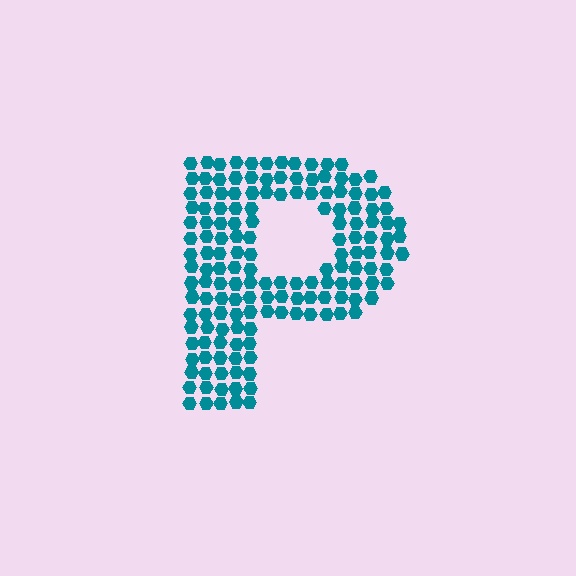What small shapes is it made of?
It is made of small hexagons.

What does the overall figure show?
The overall figure shows the letter P.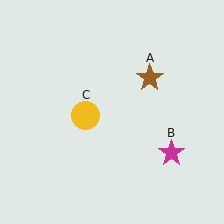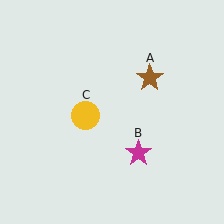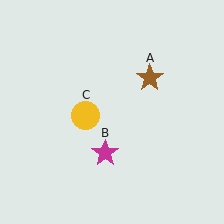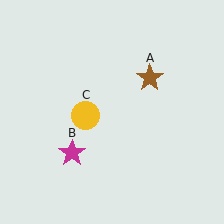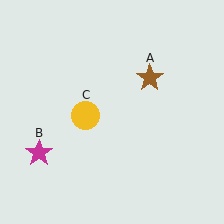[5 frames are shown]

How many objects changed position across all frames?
1 object changed position: magenta star (object B).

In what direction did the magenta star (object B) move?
The magenta star (object B) moved left.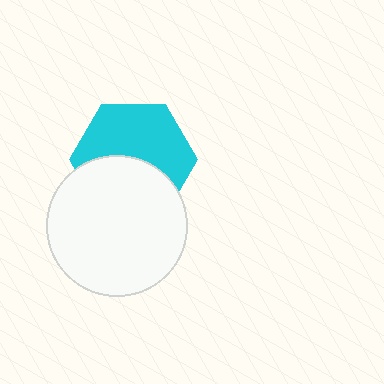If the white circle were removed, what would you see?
You would see the complete cyan hexagon.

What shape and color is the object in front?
The object in front is a white circle.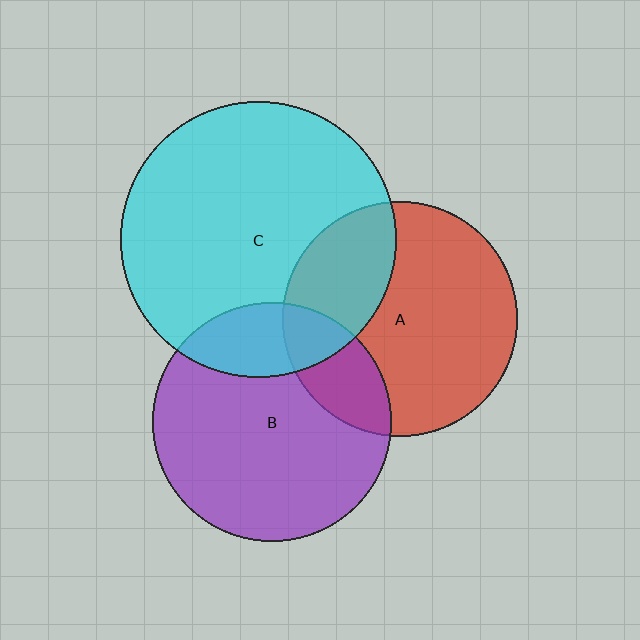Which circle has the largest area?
Circle C (cyan).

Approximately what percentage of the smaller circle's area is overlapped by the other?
Approximately 20%.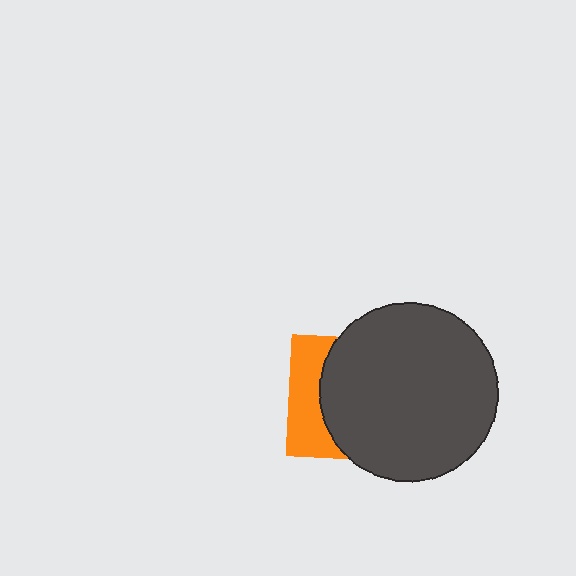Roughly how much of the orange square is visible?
A small part of it is visible (roughly 32%).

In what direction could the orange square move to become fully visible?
The orange square could move left. That would shift it out from behind the dark gray circle entirely.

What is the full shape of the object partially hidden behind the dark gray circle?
The partially hidden object is an orange square.